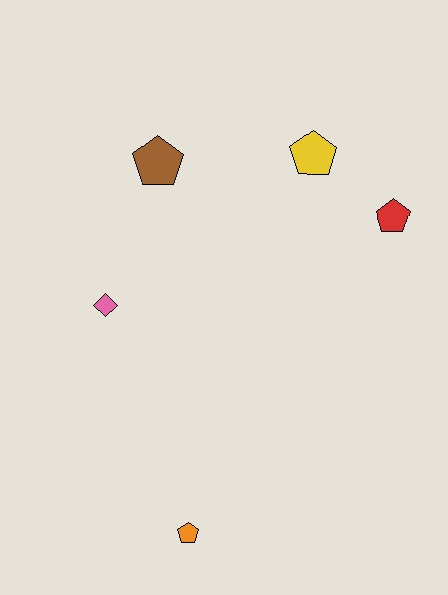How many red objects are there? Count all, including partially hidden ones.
There is 1 red object.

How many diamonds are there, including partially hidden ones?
There is 1 diamond.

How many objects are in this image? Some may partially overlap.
There are 5 objects.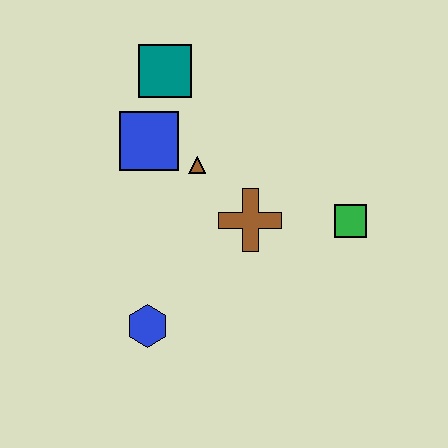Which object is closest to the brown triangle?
The blue square is closest to the brown triangle.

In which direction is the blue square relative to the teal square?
The blue square is below the teal square.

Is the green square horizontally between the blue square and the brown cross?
No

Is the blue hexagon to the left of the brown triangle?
Yes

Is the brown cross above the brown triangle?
No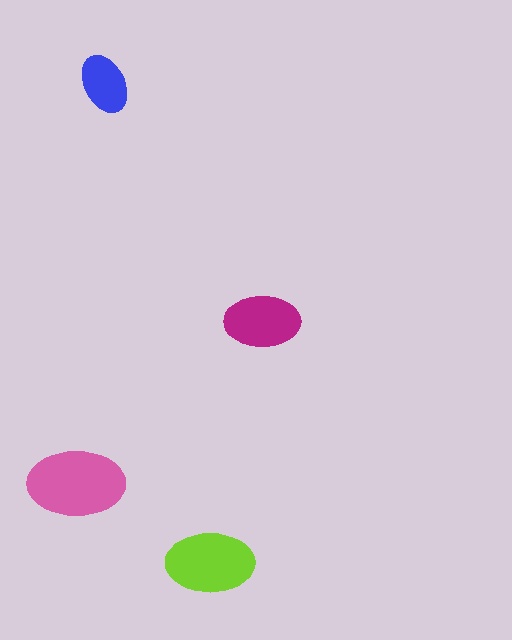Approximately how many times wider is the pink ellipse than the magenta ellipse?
About 1.5 times wider.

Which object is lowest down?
The lime ellipse is bottommost.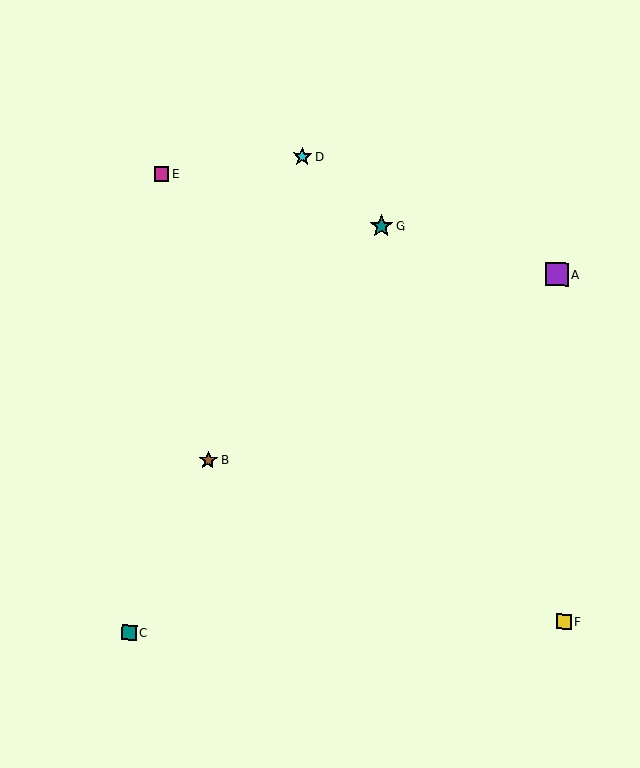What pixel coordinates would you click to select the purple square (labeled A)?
Click at (557, 274) to select the purple square A.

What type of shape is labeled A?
Shape A is a purple square.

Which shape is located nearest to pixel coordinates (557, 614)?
The yellow square (labeled F) at (564, 622) is nearest to that location.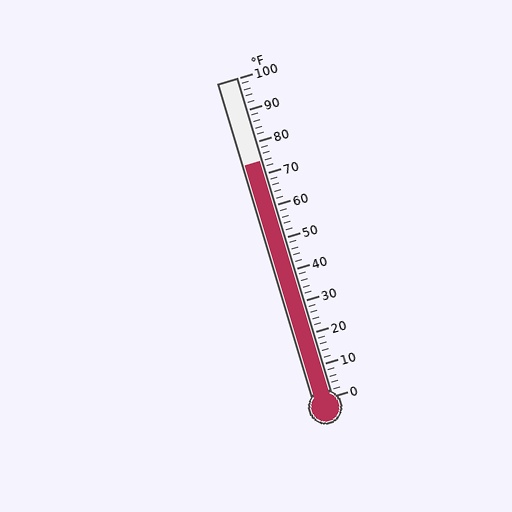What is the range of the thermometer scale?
The thermometer scale ranges from 0°F to 100°F.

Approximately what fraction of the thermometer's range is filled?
The thermometer is filled to approximately 75% of its range.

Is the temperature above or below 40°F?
The temperature is above 40°F.